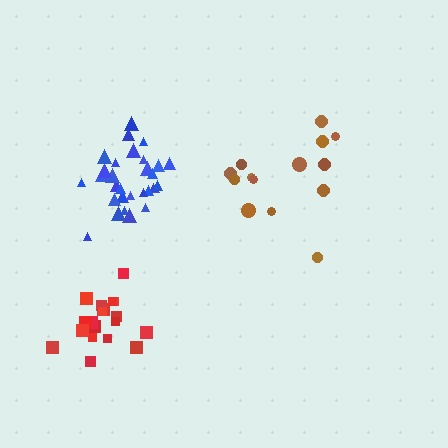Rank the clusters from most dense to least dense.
blue, red, brown.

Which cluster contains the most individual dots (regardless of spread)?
Blue (32).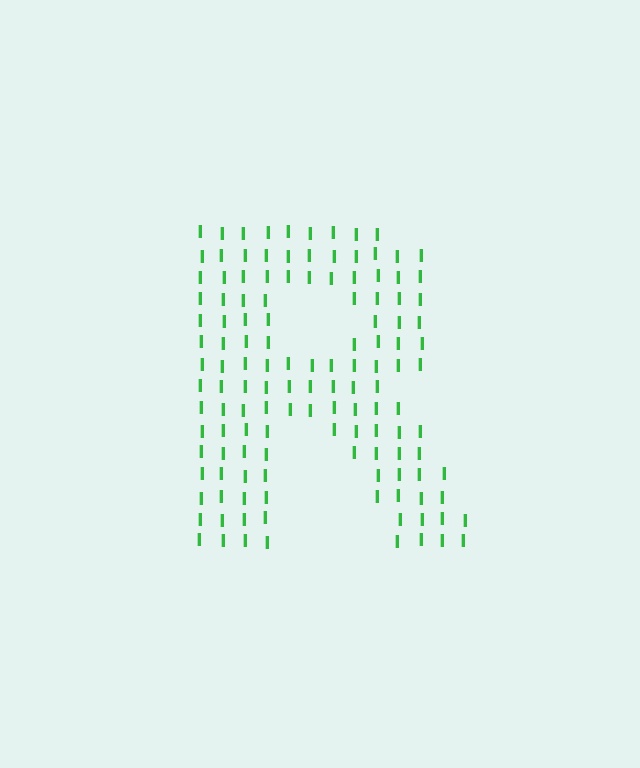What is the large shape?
The large shape is the letter R.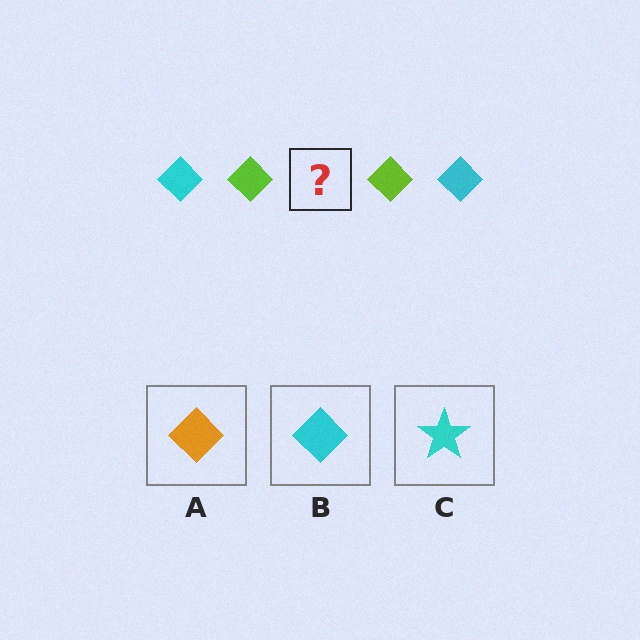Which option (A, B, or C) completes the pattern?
B.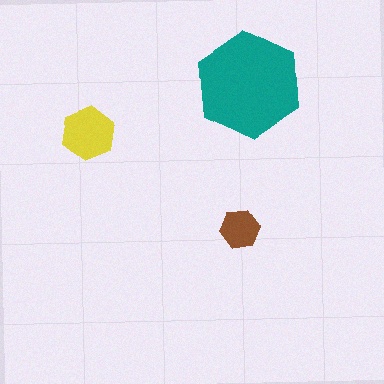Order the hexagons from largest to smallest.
the teal one, the yellow one, the brown one.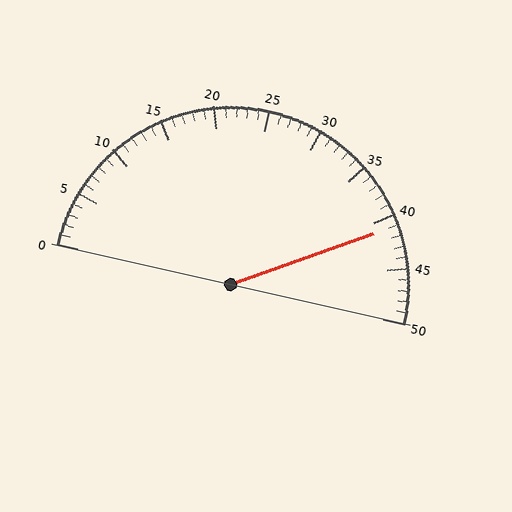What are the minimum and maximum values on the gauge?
The gauge ranges from 0 to 50.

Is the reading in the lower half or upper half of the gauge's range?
The reading is in the upper half of the range (0 to 50).